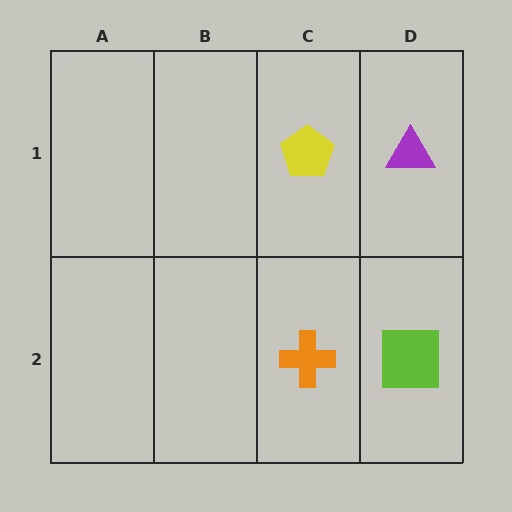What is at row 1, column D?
A purple triangle.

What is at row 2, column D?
A lime square.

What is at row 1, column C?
A yellow pentagon.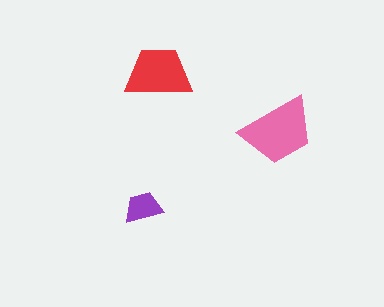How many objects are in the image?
There are 3 objects in the image.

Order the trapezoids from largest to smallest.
the pink one, the red one, the purple one.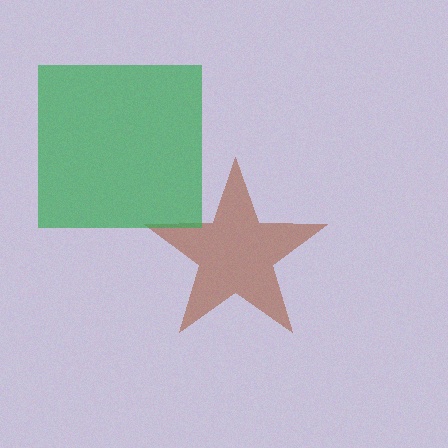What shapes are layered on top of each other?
The layered shapes are: a brown star, a green square.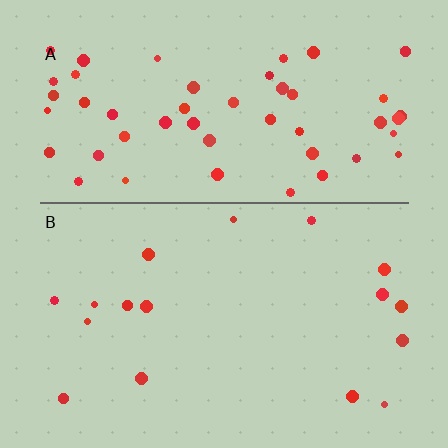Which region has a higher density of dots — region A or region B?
A (the top).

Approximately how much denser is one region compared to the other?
Approximately 3.1× — region A over region B.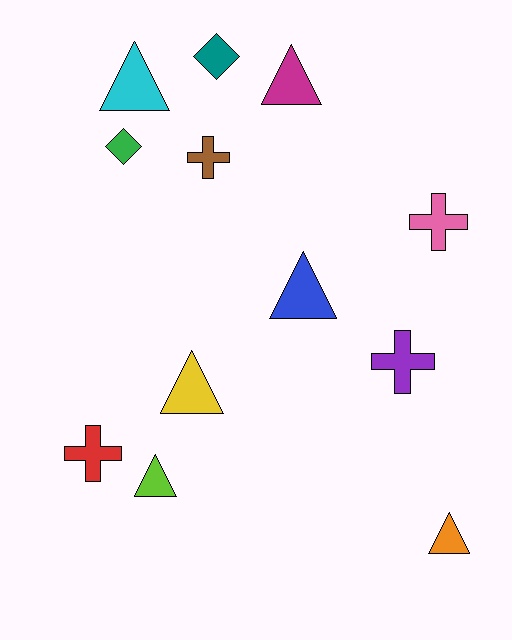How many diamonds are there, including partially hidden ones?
There are 2 diamonds.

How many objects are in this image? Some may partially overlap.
There are 12 objects.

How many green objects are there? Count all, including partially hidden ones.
There is 1 green object.